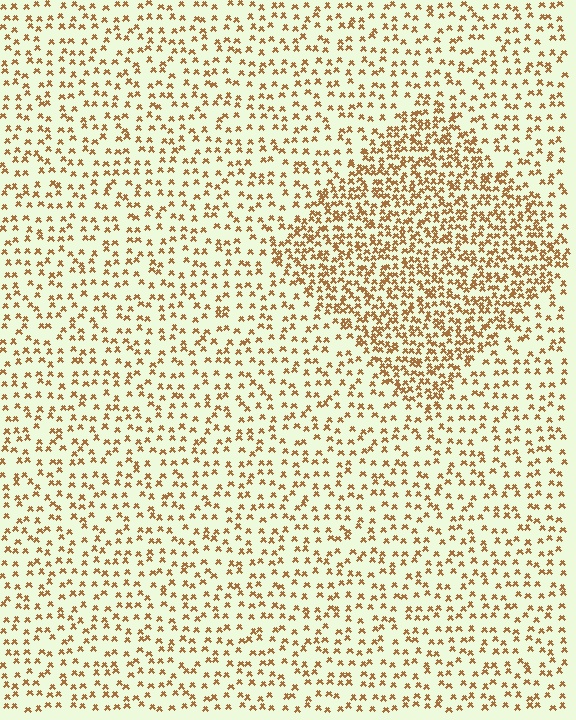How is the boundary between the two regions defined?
The boundary is defined by a change in element density (approximately 2.1x ratio). All elements are the same color, size, and shape.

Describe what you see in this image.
The image contains small brown elements arranged at two different densities. A diamond-shaped region is visible where the elements are more densely packed than the surrounding area.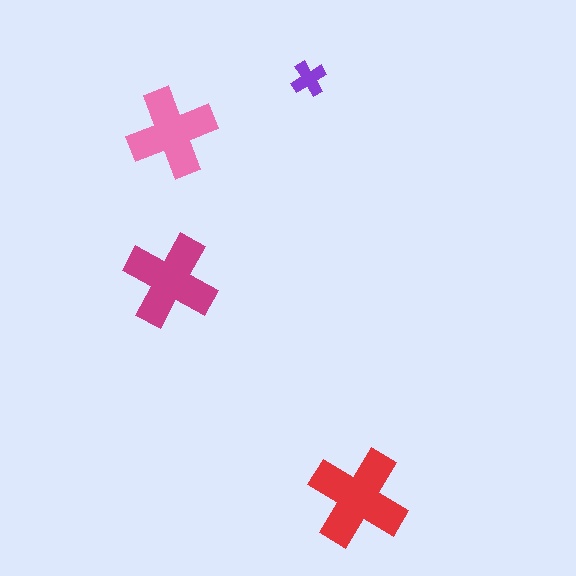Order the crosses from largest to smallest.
the red one, the magenta one, the pink one, the purple one.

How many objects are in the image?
There are 4 objects in the image.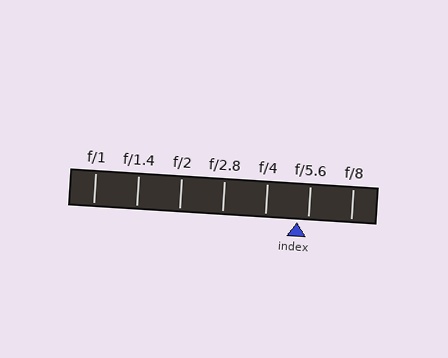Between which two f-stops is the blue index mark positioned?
The index mark is between f/4 and f/5.6.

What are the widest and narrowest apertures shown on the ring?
The widest aperture shown is f/1 and the narrowest is f/8.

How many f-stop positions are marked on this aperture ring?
There are 7 f-stop positions marked.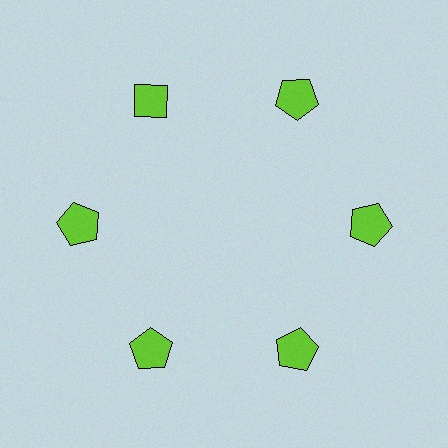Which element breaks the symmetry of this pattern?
The lime diamond at roughly the 11 o'clock position breaks the symmetry. All other shapes are lime pentagons.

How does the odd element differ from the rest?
It has a different shape: diamond instead of pentagon.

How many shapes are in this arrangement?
There are 6 shapes arranged in a ring pattern.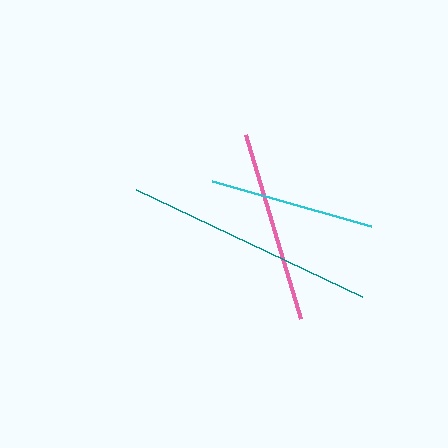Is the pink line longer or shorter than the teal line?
The teal line is longer than the pink line.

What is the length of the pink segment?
The pink segment is approximately 192 pixels long.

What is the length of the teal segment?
The teal segment is approximately 250 pixels long.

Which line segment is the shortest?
The cyan line is the shortest at approximately 166 pixels.